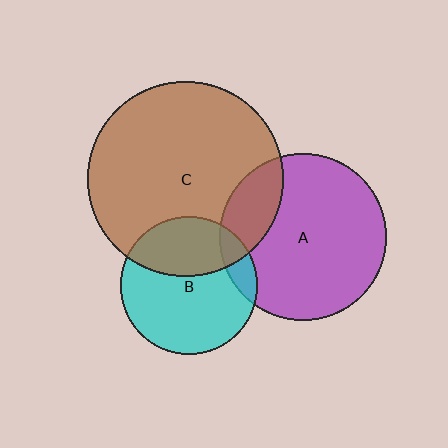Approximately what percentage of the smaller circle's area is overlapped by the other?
Approximately 20%.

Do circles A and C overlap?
Yes.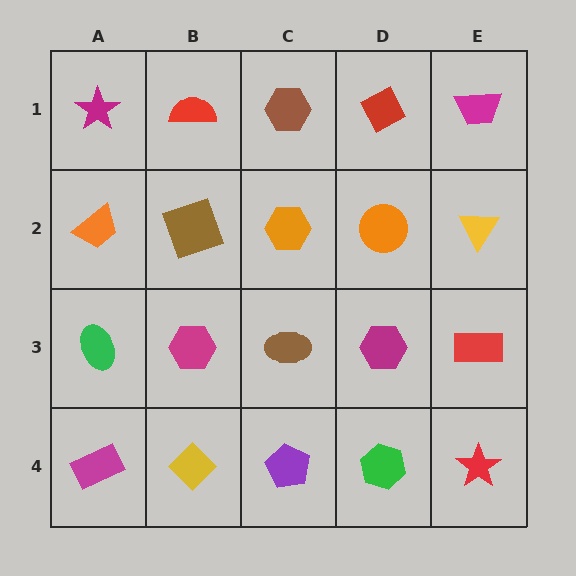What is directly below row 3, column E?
A red star.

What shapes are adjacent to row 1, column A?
An orange trapezoid (row 2, column A), a red semicircle (row 1, column B).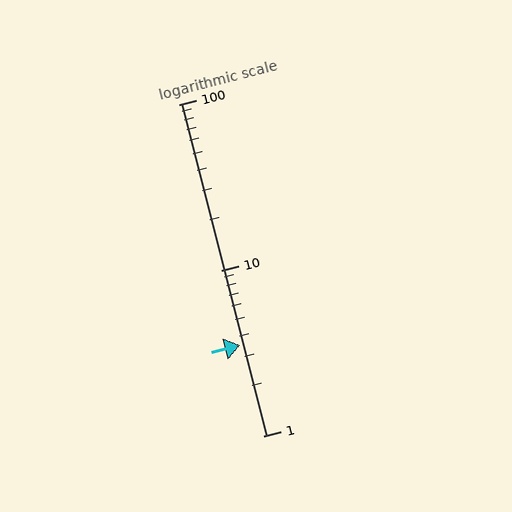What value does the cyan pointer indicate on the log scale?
The pointer indicates approximately 3.5.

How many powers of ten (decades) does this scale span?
The scale spans 2 decades, from 1 to 100.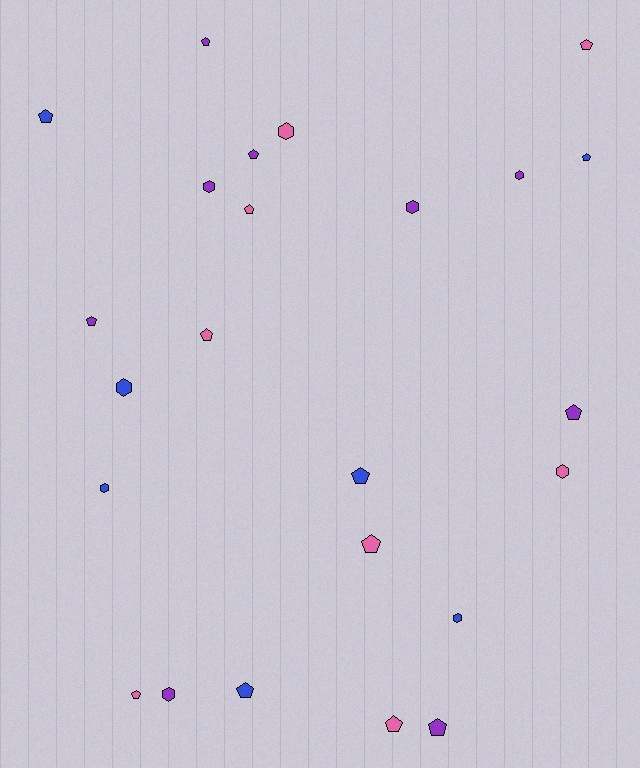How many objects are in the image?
There are 24 objects.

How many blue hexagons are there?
There are 3 blue hexagons.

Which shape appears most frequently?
Pentagon, with 15 objects.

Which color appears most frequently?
Purple, with 9 objects.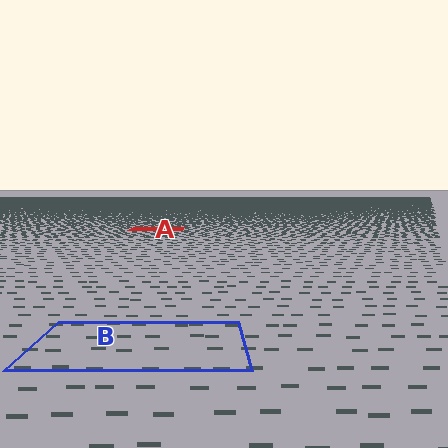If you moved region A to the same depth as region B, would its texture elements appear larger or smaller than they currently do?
They would appear larger. At a closer depth, the same texture elements are projected at a bigger on-screen size.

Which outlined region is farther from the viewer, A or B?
Region A is farther from the viewer — the texture elements inside it appear smaller and more densely packed.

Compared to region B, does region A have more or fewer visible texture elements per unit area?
Region A has more texture elements per unit area — they are packed more densely because it is farther away.